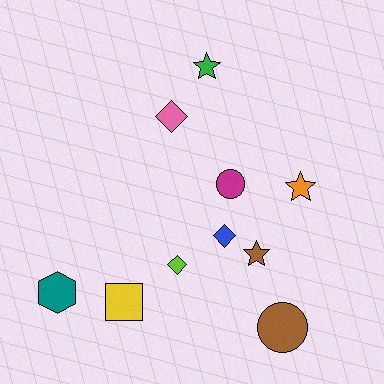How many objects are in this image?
There are 10 objects.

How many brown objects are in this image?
There are 2 brown objects.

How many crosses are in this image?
There are no crosses.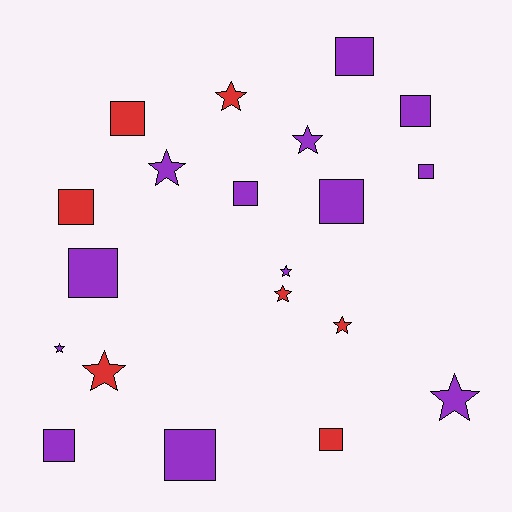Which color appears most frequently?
Purple, with 13 objects.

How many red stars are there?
There are 4 red stars.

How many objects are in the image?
There are 20 objects.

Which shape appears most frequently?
Square, with 11 objects.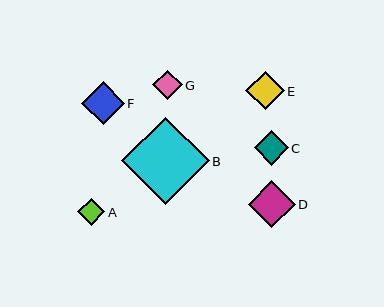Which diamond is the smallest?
Diamond A is the smallest with a size of approximately 27 pixels.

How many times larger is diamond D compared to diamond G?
Diamond D is approximately 1.6 times the size of diamond G.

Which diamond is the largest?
Diamond B is the largest with a size of approximately 87 pixels.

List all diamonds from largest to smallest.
From largest to smallest: B, D, F, E, C, G, A.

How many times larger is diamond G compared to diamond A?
Diamond G is approximately 1.1 times the size of diamond A.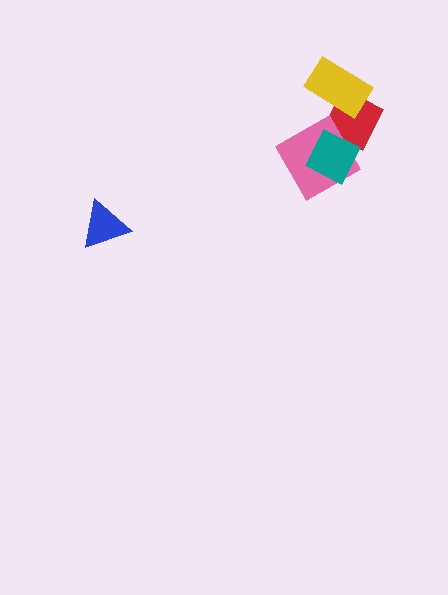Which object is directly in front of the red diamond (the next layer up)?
The pink diamond is directly in front of the red diamond.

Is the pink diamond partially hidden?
Yes, it is partially covered by another shape.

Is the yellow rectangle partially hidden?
No, no other shape covers it.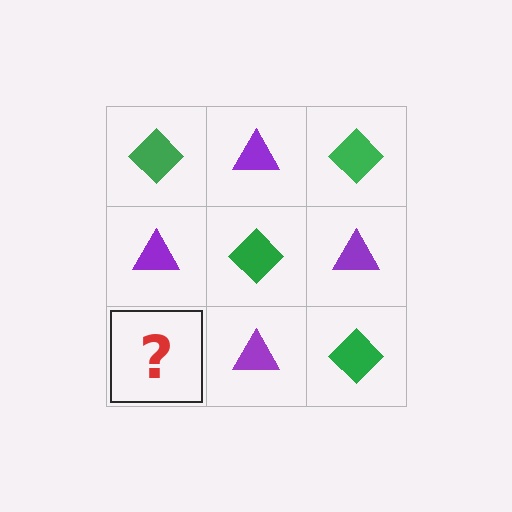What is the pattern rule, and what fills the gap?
The rule is that it alternates green diamond and purple triangle in a checkerboard pattern. The gap should be filled with a green diamond.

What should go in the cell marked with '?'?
The missing cell should contain a green diamond.